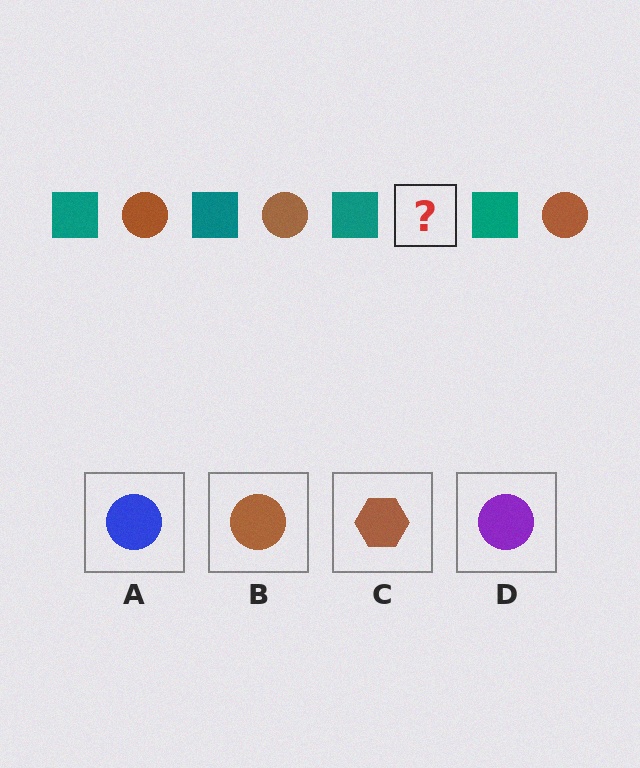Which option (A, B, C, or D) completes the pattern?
B.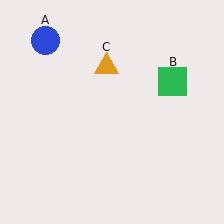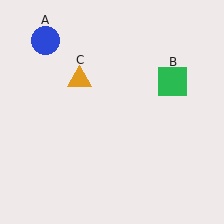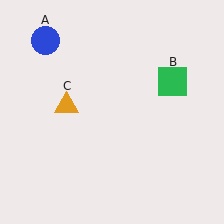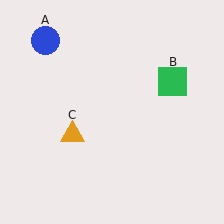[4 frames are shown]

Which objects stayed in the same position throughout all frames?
Blue circle (object A) and green square (object B) remained stationary.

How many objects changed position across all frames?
1 object changed position: orange triangle (object C).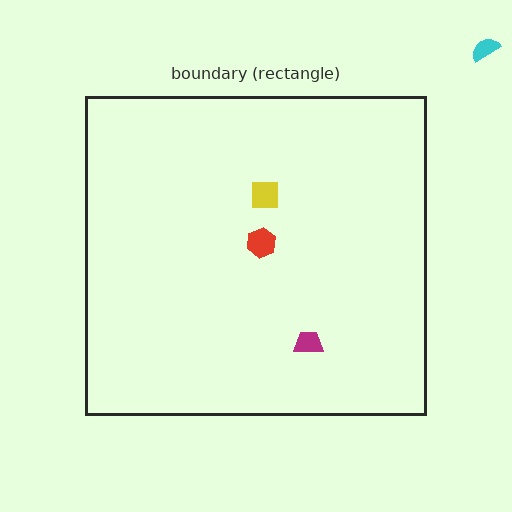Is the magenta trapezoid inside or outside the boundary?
Inside.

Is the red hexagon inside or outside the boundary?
Inside.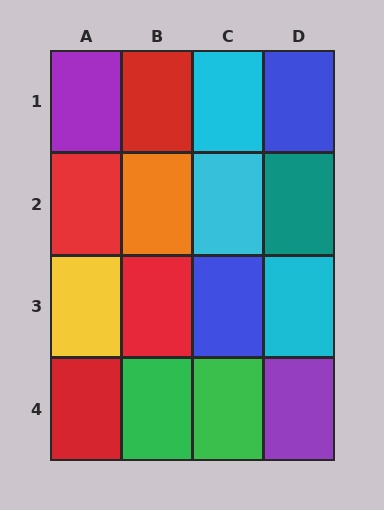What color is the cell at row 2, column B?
Orange.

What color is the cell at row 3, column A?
Yellow.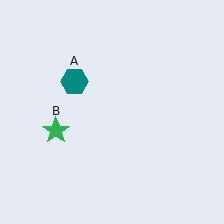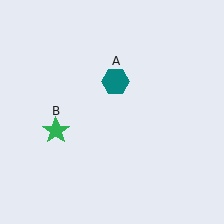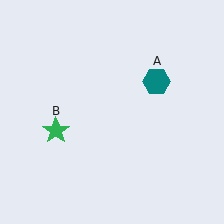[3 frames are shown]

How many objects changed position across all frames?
1 object changed position: teal hexagon (object A).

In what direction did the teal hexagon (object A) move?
The teal hexagon (object A) moved right.